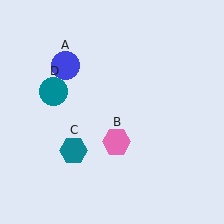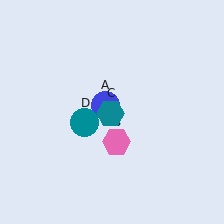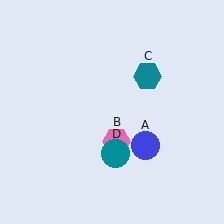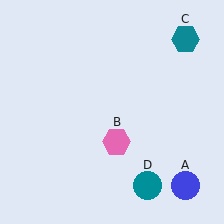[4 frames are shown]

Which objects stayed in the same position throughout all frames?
Pink hexagon (object B) remained stationary.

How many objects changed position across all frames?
3 objects changed position: blue circle (object A), teal hexagon (object C), teal circle (object D).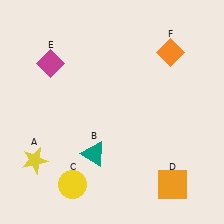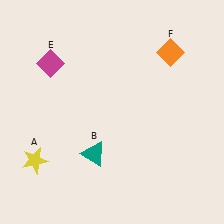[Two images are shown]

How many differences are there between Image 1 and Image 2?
There are 2 differences between the two images.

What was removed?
The orange square (D), the yellow circle (C) were removed in Image 2.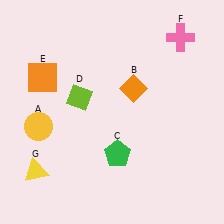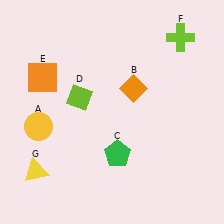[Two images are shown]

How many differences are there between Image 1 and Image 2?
There is 1 difference between the two images.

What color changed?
The cross (F) changed from pink in Image 1 to lime in Image 2.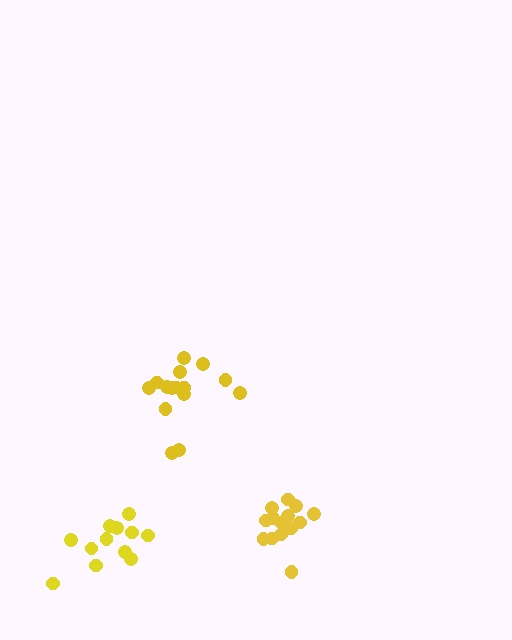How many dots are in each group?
Group 1: 15 dots, Group 2: 15 dots, Group 3: 12 dots (42 total).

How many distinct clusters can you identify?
There are 3 distinct clusters.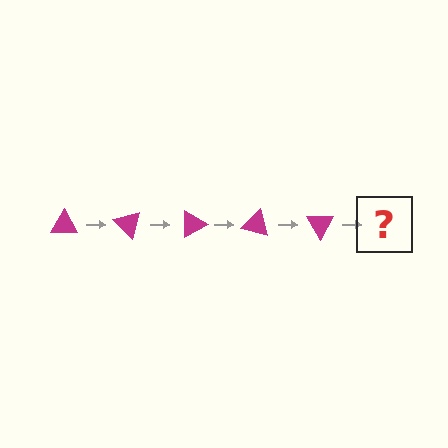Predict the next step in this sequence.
The next step is a magenta triangle rotated 225 degrees.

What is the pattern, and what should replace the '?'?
The pattern is that the triangle rotates 45 degrees each step. The '?' should be a magenta triangle rotated 225 degrees.